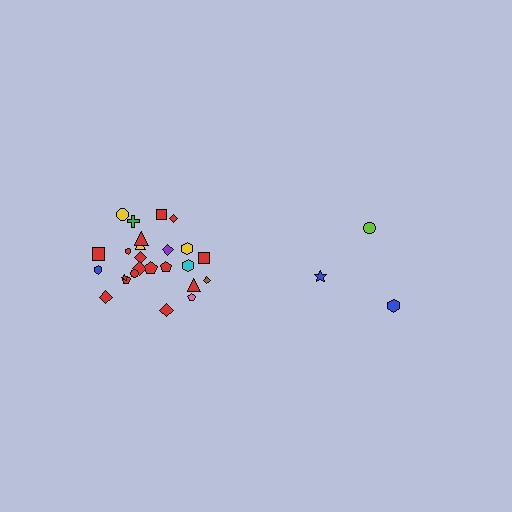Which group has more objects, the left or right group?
The left group.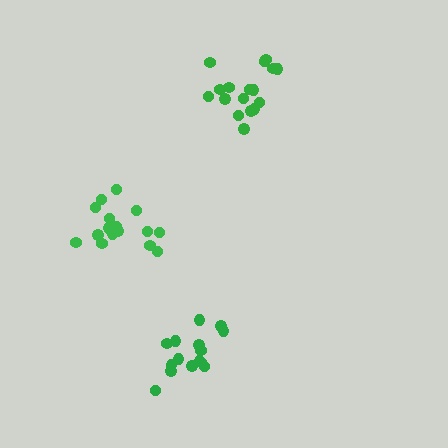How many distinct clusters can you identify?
There are 3 distinct clusters.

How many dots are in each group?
Group 1: 16 dots, Group 2: 17 dots, Group 3: 15 dots (48 total).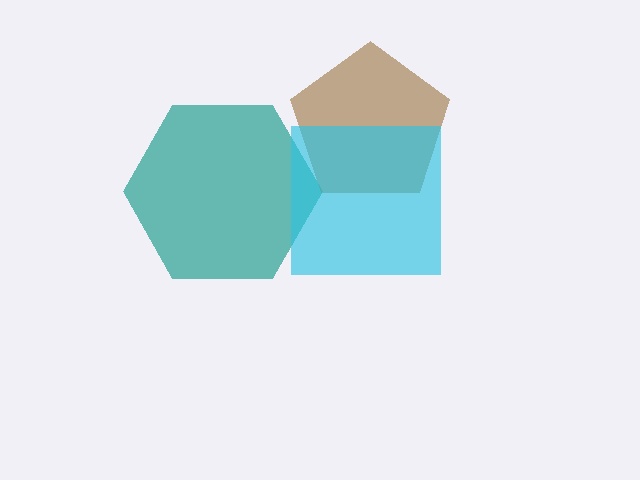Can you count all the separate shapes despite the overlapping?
Yes, there are 3 separate shapes.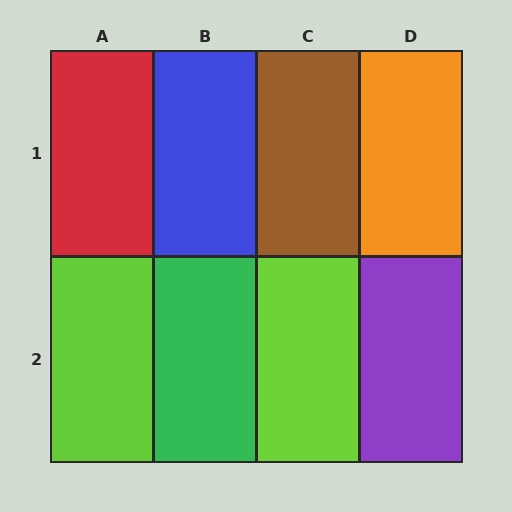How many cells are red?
1 cell is red.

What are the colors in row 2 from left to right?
Lime, green, lime, purple.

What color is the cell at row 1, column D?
Orange.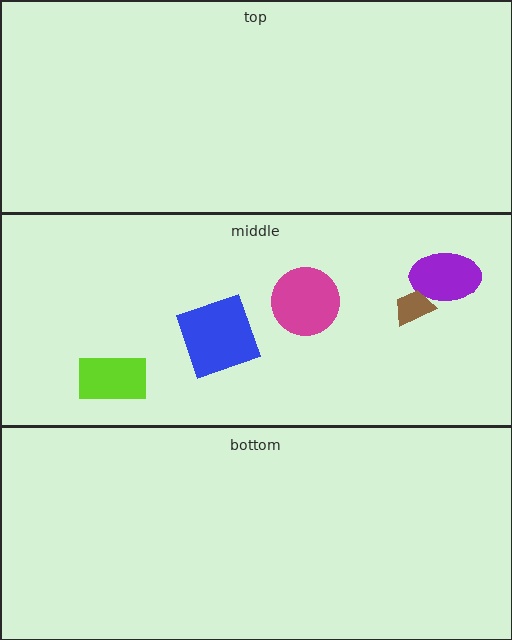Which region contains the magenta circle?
The middle region.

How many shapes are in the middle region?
5.